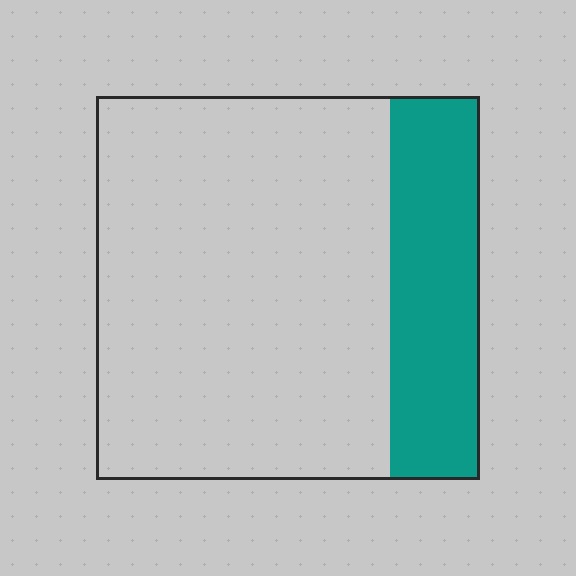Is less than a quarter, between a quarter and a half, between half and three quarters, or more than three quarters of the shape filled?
Less than a quarter.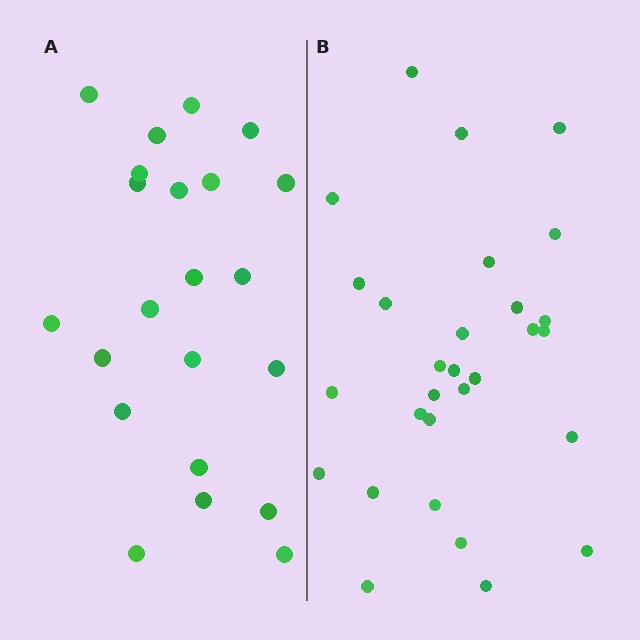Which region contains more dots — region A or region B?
Region B (the right region) has more dots.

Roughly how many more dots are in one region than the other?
Region B has roughly 8 or so more dots than region A.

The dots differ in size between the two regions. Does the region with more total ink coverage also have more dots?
No. Region A has more total ink coverage because its dots are larger, but region B actually contains more individual dots. Total area can be misleading — the number of items is what matters here.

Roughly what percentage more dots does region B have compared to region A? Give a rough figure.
About 30% more.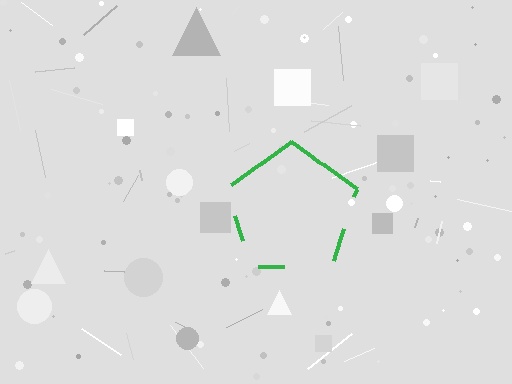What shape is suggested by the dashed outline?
The dashed outline suggests a pentagon.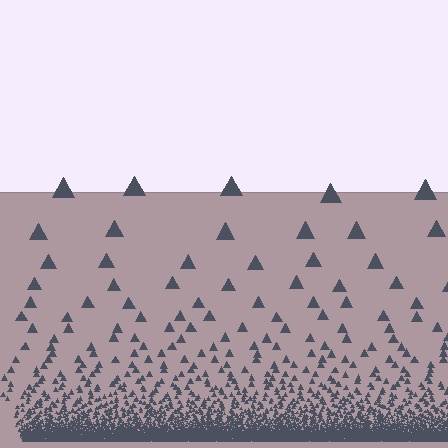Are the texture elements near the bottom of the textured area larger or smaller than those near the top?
Smaller. The gradient is inverted — elements near the bottom are smaller and denser.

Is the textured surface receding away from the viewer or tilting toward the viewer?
The surface appears to tilt toward the viewer. Texture elements get larger and sparser toward the top.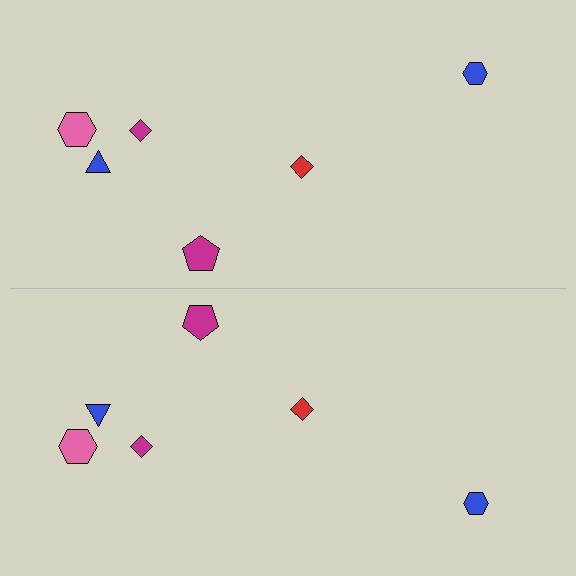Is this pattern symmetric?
Yes, this pattern has bilateral (reflection) symmetry.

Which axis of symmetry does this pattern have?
The pattern has a horizontal axis of symmetry running through the center of the image.